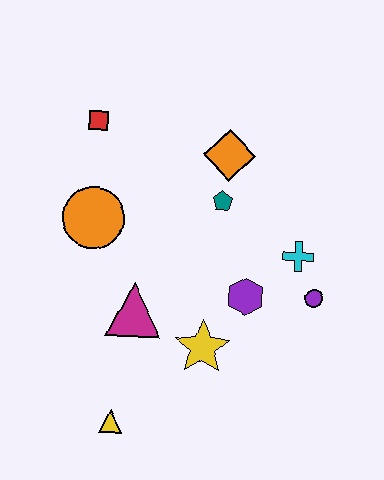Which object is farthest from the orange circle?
The purple circle is farthest from the orange circle.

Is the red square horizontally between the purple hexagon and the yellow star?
No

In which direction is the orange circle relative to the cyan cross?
The orange circle is to the left of the cyan cross.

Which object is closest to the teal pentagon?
The orange diamond is closest to the teal pentagon.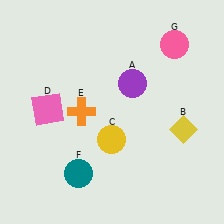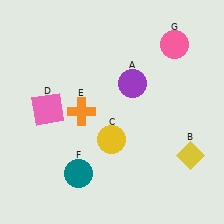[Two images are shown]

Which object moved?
The yellow diamond (B) moved down.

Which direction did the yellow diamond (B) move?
The yellow diamond (B) moved down.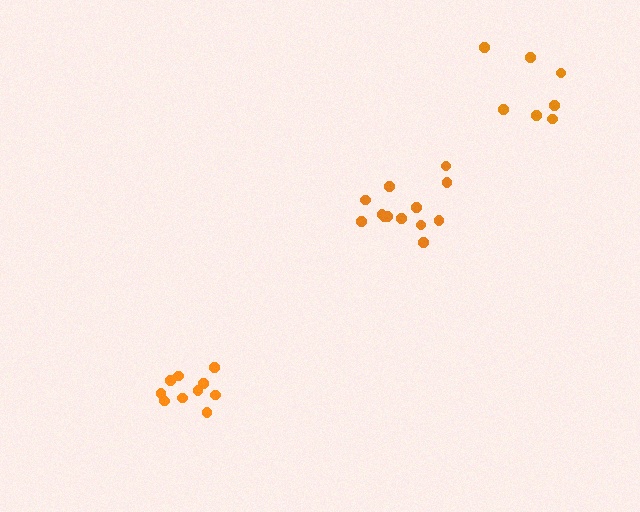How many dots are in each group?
Group 1: 13 dots, Group 2: 10 dots, Group 3: 7 dots (30 total).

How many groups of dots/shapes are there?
There are 3 groups.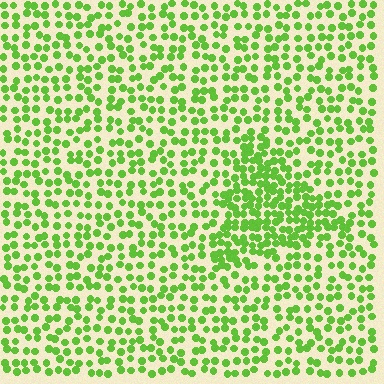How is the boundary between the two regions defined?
The boundary is defined by a change in element density (approximately 1.9x ratio). All elements are the same color, size, and shape.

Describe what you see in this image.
The image contains small lime elements arranged at two different densities. A triangle-shaped region is visible where the elements are more densely packed than the surrounding area.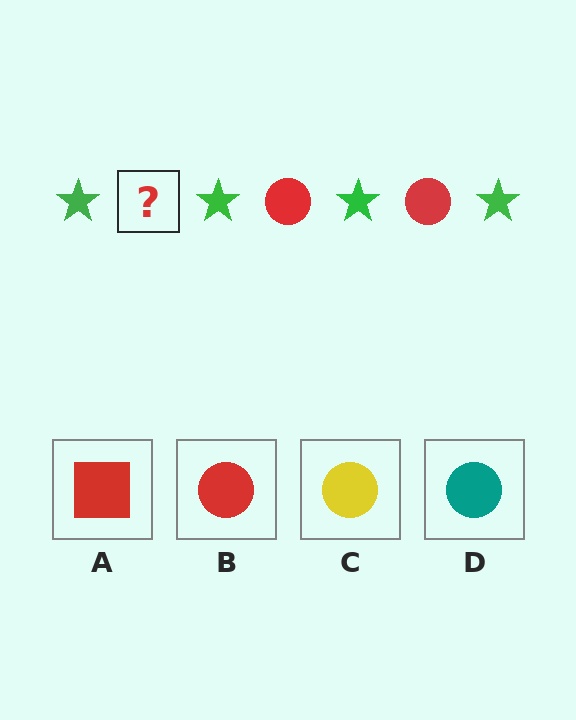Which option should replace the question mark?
Option B.